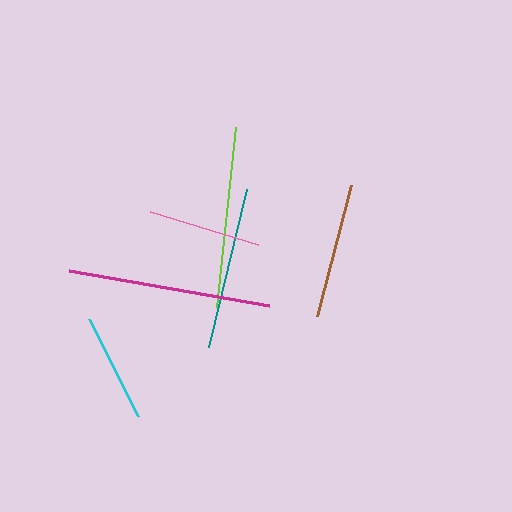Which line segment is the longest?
The magenta line is the longest at approximately 202 pixels.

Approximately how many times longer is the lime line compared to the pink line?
The lime line is approximately 1.6 times the length of the pink line.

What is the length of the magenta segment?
The magenta segment is approximately 202 pixels long.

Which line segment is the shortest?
The cyan line is the shortest at approximately 109 pixels.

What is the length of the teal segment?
The teal segment is approximately 163 pixels long.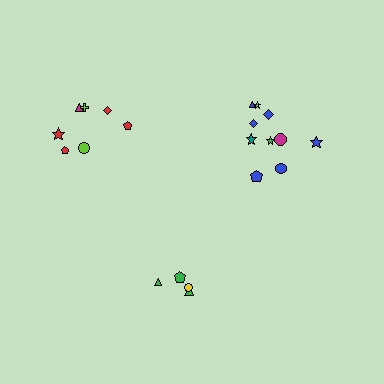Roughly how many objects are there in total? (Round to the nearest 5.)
Roughly 20 objects in total.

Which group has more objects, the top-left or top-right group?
The top-right group.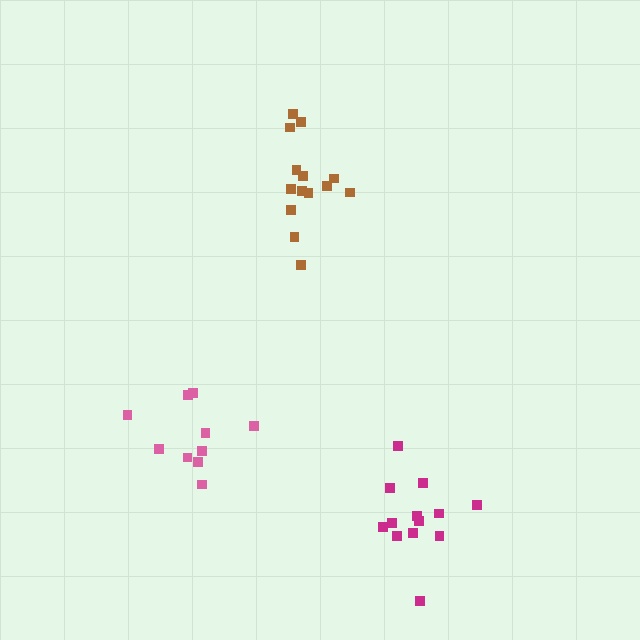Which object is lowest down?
The magenta cluster is bottommost.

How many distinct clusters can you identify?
There are 3 distinct clusters.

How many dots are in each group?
Group 1: 14 dots, Group 2: 10 dots, Group 3: 13 dots (37 total).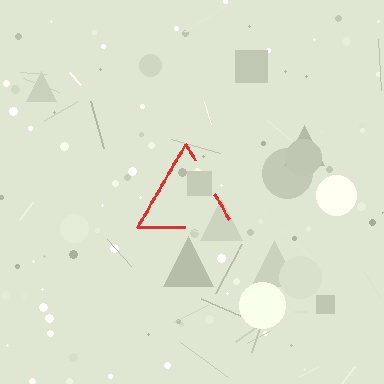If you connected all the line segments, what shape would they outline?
They would outline a triangle.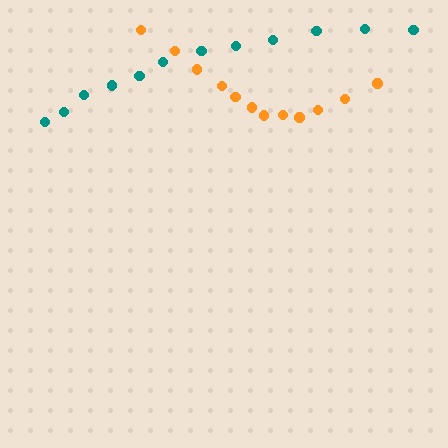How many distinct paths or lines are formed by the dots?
There are 2 distinct paths.